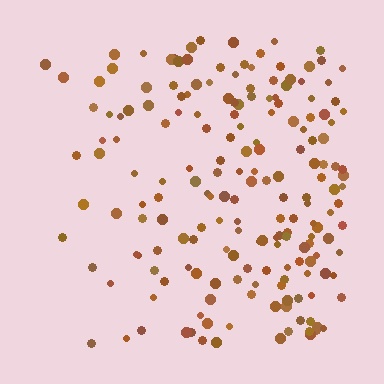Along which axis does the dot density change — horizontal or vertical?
Horizontal.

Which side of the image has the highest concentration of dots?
The right.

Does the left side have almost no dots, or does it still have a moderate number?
Still a moderate number, just noticeably fewer than the right.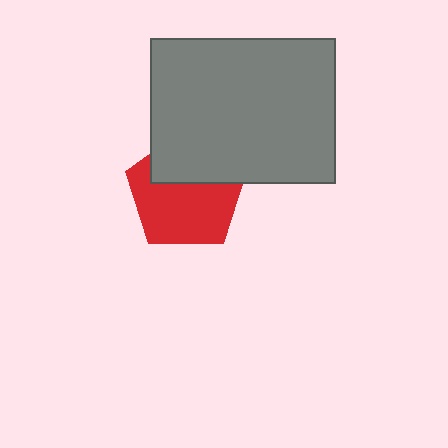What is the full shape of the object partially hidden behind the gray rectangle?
The partially hidden object is a red pentagon.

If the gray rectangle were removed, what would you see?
You would see the complete red pentagon.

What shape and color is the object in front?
The object in front is a gray rectangle.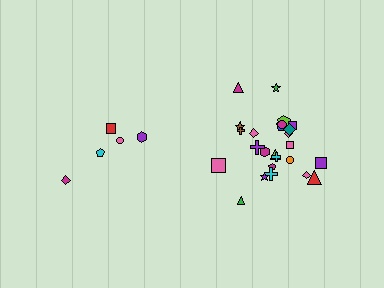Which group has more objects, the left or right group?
The right group.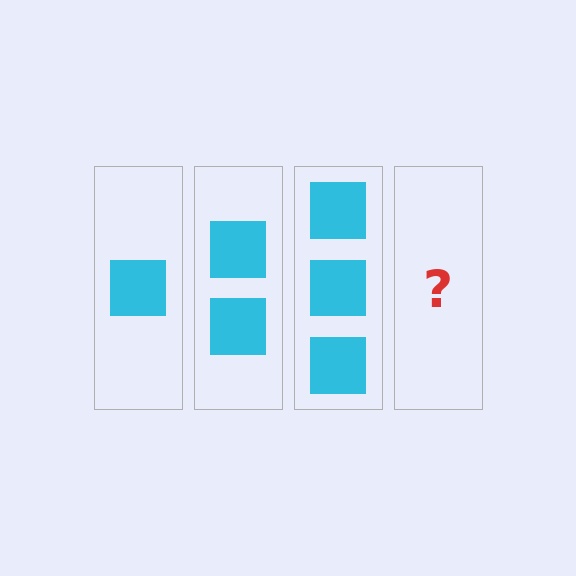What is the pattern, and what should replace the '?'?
The pattern is that each step adds one more square. The '?' should be 4 squares.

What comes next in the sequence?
The next element should be 4 squares.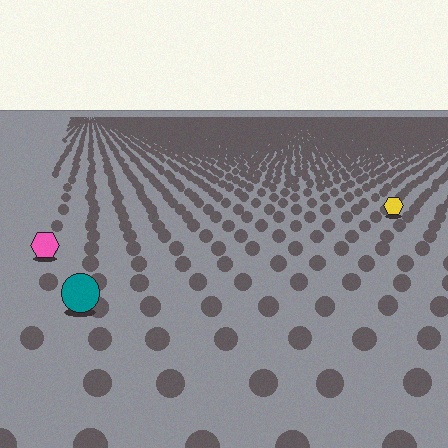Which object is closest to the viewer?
The teal circle is closest. The texture marks near it are larger and more spread out.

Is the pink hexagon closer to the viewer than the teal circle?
No. The teal circle is closer — you can tell from the texture gradient: the ground texture is coarser near it.